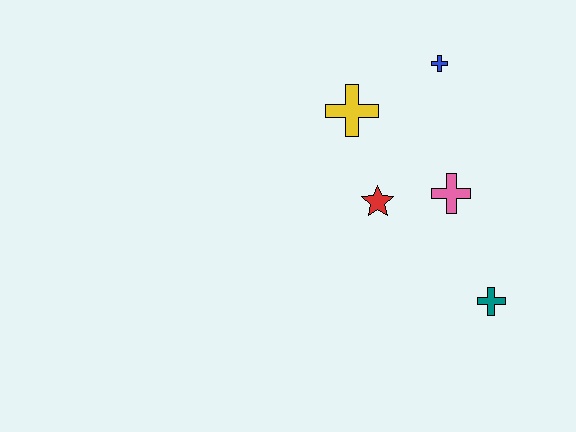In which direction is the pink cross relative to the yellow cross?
The pink cross is to the right of the yellow cross.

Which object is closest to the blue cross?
The yellow cross is closest to the blue cross.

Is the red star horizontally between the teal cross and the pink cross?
No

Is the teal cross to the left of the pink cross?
No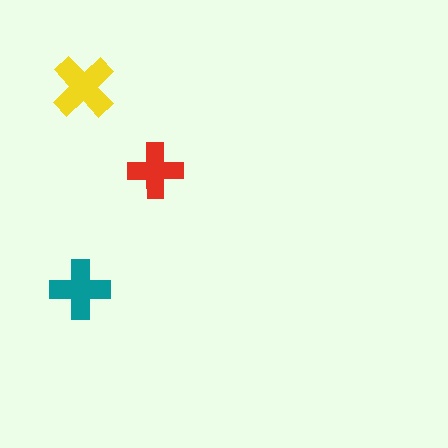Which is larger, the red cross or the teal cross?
The teal one.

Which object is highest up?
The yellow cross is topmost.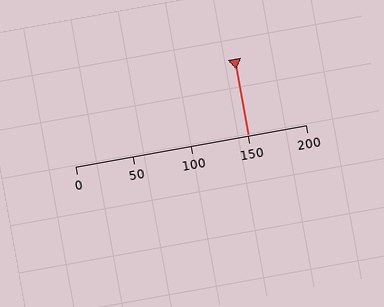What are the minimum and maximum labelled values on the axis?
The axis runs from 0 to 200.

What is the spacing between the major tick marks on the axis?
The major ticks are spaced 50 apart.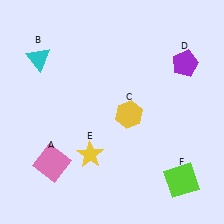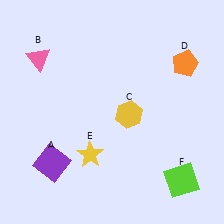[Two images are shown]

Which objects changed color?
A changed from pink to purple. B changed from cyan to pink. D changed from purple to orange.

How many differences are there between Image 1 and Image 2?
There are 3 differences between the two images.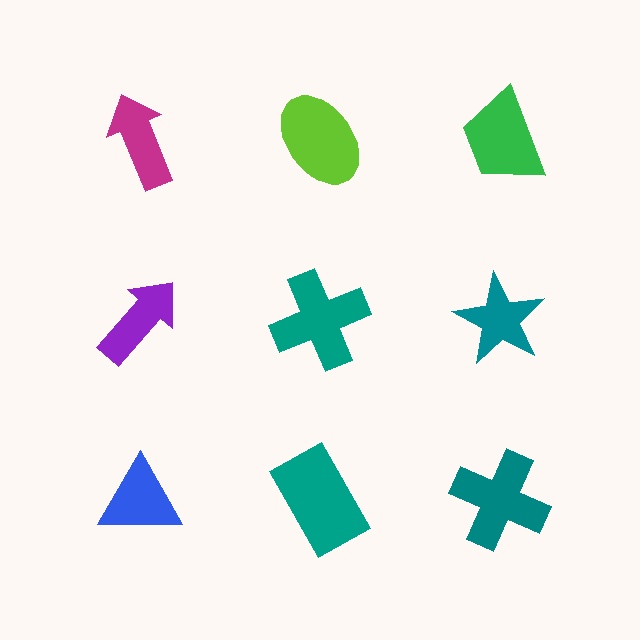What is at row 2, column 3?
A teal star.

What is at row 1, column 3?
A green trapezoid.